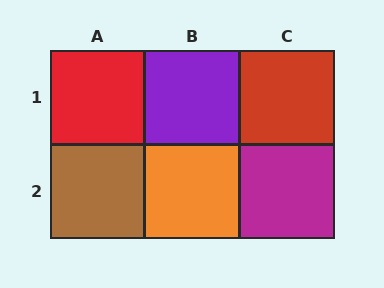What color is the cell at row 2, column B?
Orange.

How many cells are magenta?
1 cell is magenta.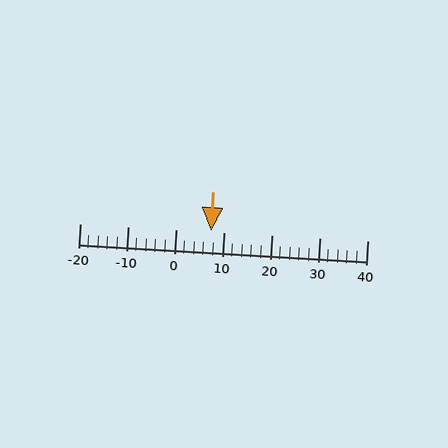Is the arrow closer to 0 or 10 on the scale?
The arrow is closer to 10.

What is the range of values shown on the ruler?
The ruler shows values from -20 to 40.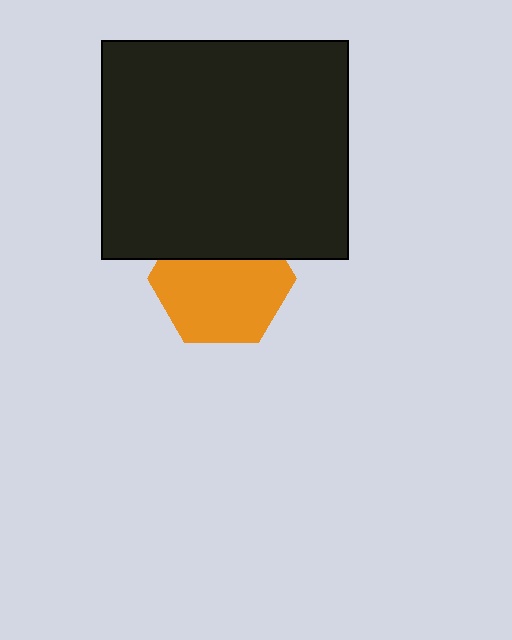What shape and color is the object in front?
The object in front is a black rectangle.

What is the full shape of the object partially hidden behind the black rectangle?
The partially hidden object is an orange hexagon.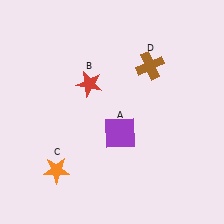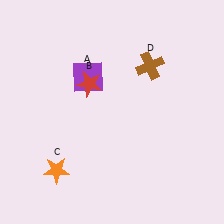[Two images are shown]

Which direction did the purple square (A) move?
The purple square (A) moved up.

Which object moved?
The purple square (A) moved up.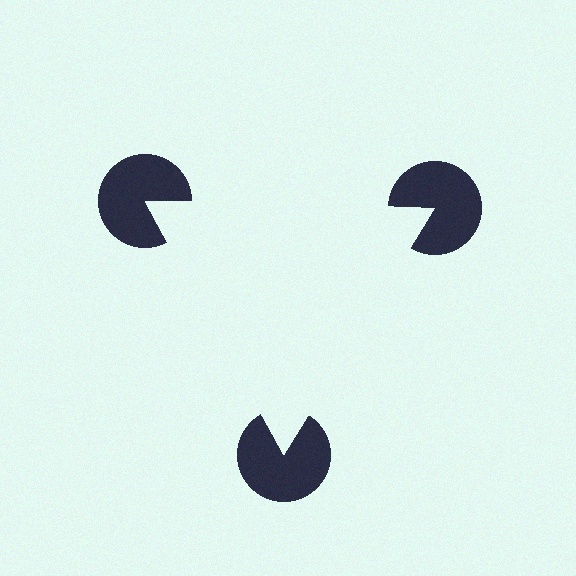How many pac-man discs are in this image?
There are 3 — one at each vertex of the illusory triangle.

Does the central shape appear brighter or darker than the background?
It typically appears slightly brighter than the background, even though no actual brightness change is drawn.